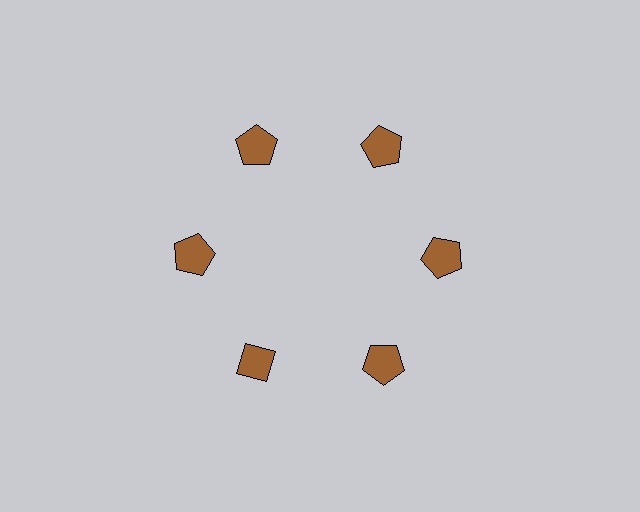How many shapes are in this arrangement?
There are 6 shapes arranged in a ring pattern.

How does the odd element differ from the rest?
It has a different shape: diamond instead of pentagon.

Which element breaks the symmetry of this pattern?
The brown diamond at roughly the 7 o'clock position breaks the symmetry. All other shapes are brown pentagons.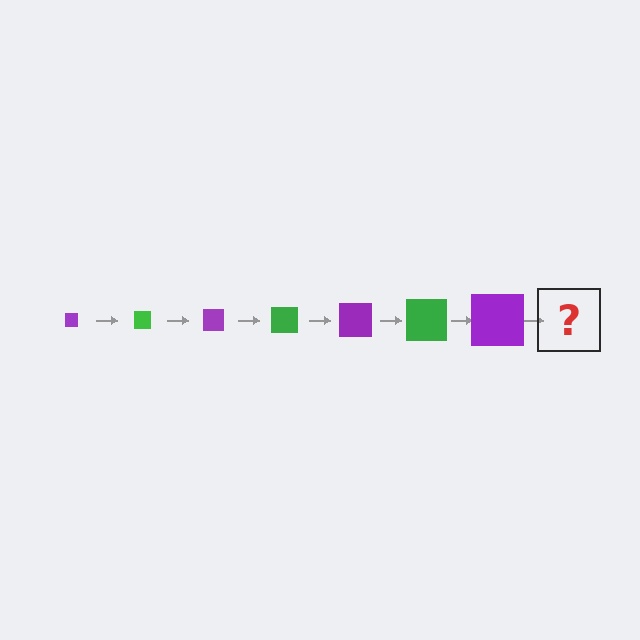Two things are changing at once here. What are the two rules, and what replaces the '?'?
The two rules are that the square grows larger each step and the color cycles through purple and green. The '?' should be a green square, larger than the previous one.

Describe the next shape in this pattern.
It should be a green square, larger than the previous one.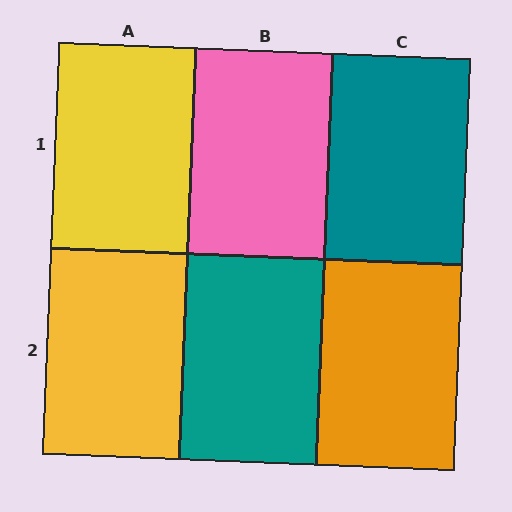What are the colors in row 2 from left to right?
Yellow, teal, orange.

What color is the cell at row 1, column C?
Teal.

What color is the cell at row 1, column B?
Pink.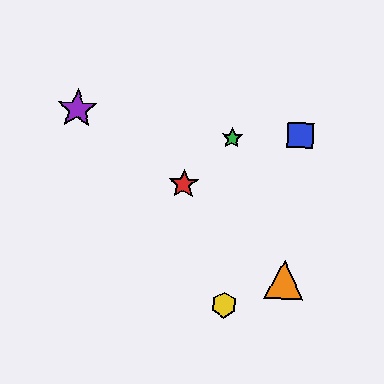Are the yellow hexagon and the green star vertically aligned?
Yes, both are at x≈224.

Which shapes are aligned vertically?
The green star, the yellow hexagon are aligned vertically.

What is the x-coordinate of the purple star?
The purple star is at x≈77.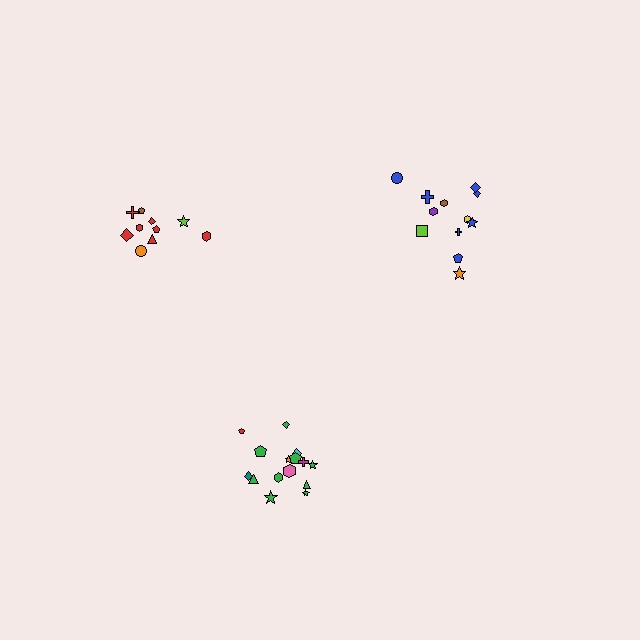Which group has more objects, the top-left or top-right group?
The top-right group.